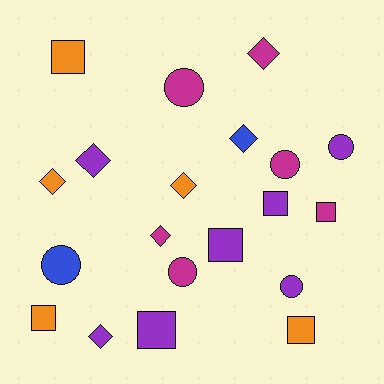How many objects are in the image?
There are 20 objects.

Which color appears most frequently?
Purple, with 7 objects.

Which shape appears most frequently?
Diamond, with 7 objects.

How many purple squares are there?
There are 3 purple squares.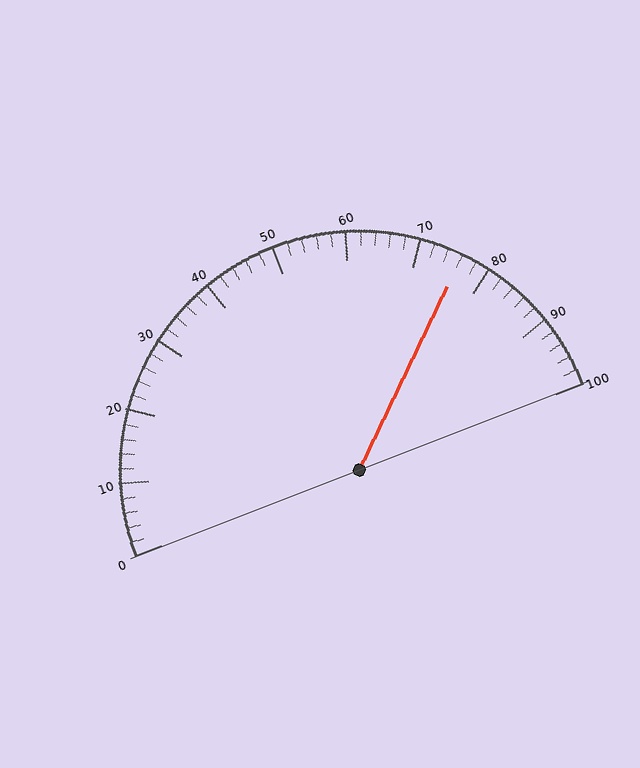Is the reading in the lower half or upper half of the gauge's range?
The reading is in the upper half of the range (0 to 100).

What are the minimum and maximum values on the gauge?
The gauge ranges from 0 to 100.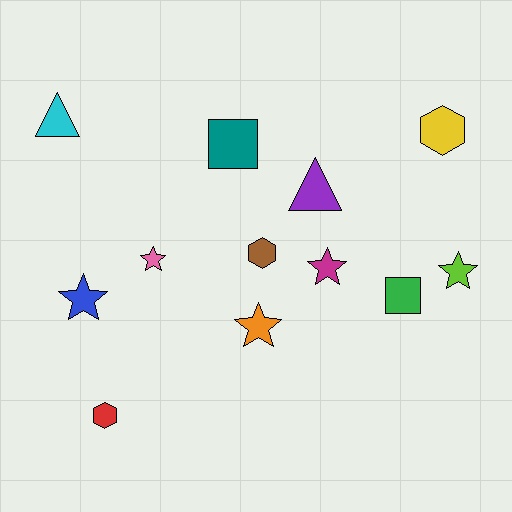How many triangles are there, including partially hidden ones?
There are 2 triangles.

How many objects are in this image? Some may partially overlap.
There are 12 objects.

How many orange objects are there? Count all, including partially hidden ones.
There is 1 orange object.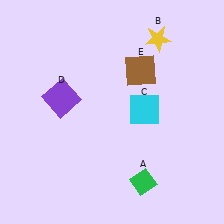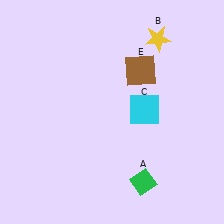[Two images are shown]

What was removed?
The purple square (D) was removed in Image 2.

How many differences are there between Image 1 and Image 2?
There is 1 difference between the two images.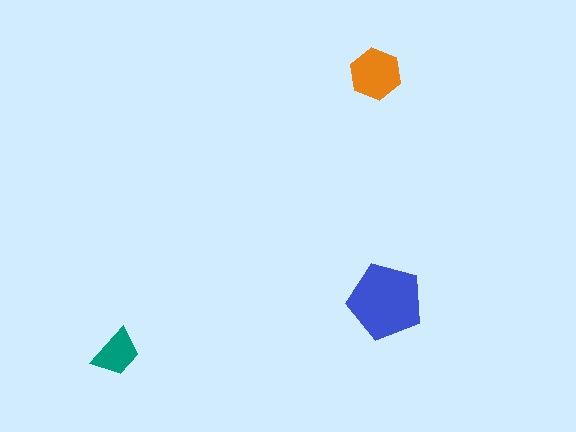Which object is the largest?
The blue pentagon.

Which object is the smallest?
The teal trapezoid.